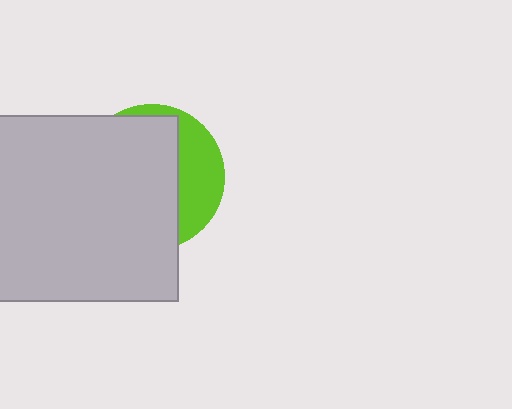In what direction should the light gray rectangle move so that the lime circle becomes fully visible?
The light gray rectangle should move left. That is the shortest direction to clear the overlap and leave the lime circle fully visible.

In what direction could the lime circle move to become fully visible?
The lime circle could move right. That would shift it out from behind the light gray rectangle entirely.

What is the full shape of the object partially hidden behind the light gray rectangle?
The partially hidden object is a lime circle.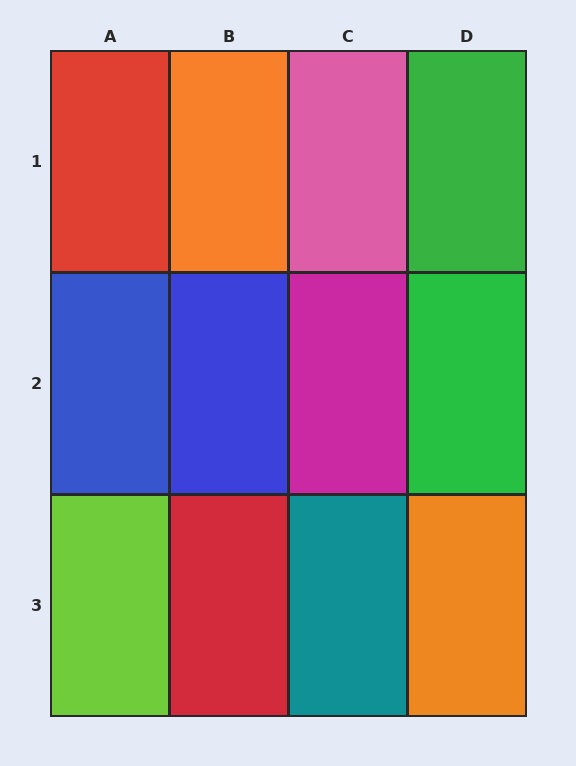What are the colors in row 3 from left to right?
Lime, red, teal, orange.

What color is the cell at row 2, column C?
Magenta.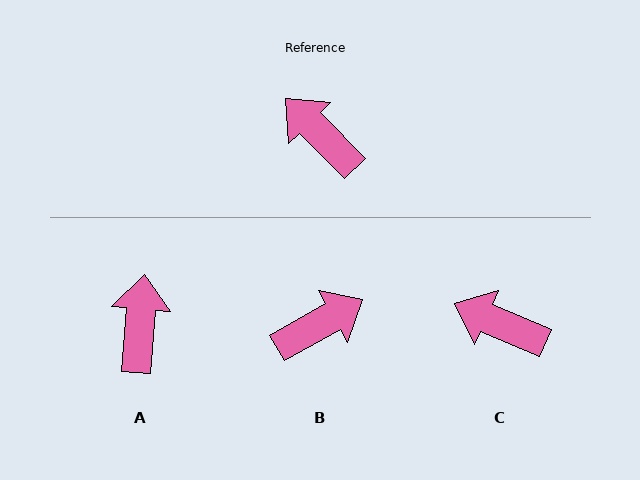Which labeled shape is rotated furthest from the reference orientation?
B, about 105 degrees away.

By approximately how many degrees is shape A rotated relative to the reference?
Approximately 50 degrees clockwise.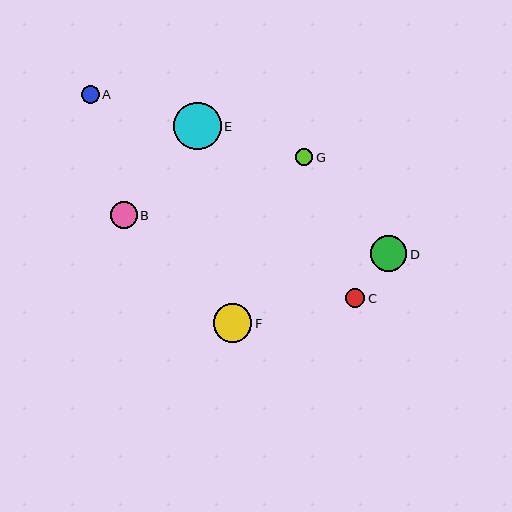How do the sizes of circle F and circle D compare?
Circle F and circle D are approximately the same size.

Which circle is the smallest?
Circle G is the smallest with a size of approximately 17 pixels.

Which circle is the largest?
Circle E is the largest with a size of approximately 47 pixels.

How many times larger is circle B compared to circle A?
Circle B is approximately 1.5 times the size of circle A.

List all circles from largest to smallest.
From largest to smallest: E, F, D, B, C, A, G.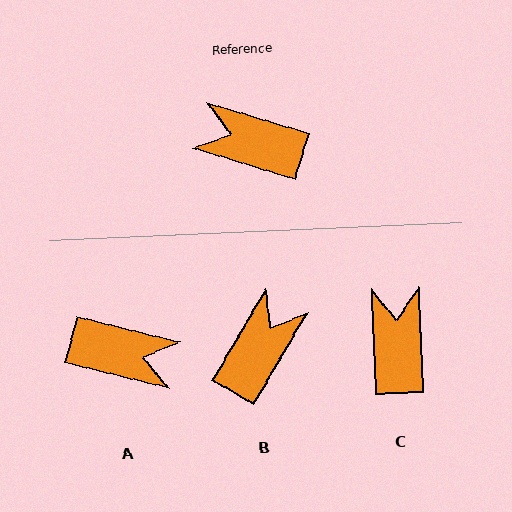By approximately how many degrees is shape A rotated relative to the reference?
Approximately 177 degrees clockwise.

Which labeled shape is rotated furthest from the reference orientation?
A, about 177 degrees away.